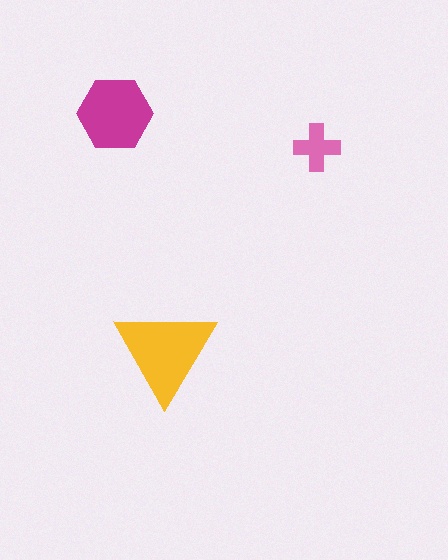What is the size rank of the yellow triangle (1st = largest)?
1st.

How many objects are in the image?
There are 3 objects in the image.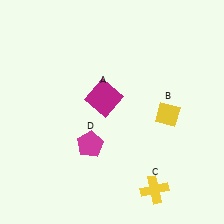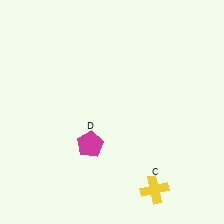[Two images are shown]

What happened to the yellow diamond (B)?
The yellow diamond (B) was removed in Image 2. It was in the bottom-right area of Image 1.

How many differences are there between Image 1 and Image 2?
There are 2 differences between the two images.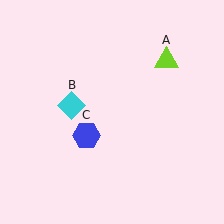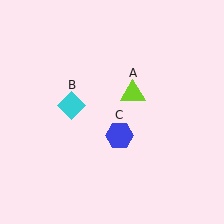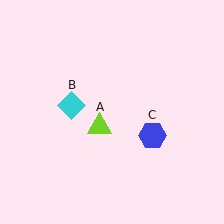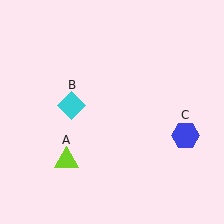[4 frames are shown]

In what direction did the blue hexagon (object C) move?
The blue hexagon (object C) moved right.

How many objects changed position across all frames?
2 objects changed position: lime triangle (object A), blue hexagon (object C).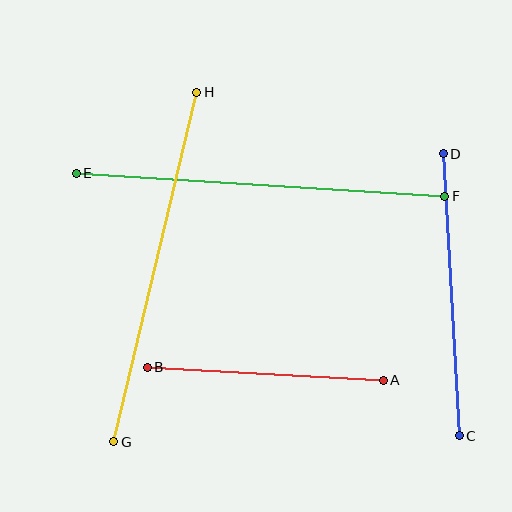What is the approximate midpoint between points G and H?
The midpoint is at approximately (155, 267) pixels.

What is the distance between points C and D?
The distance is approximately 283 pixels.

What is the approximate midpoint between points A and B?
The midpoint is at approximately (265, 374) pixels.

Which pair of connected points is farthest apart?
Points E and F are farthest apart.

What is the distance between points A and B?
The distance is approximately 236 pixels.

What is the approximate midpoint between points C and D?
The midpoint is at approximately (451, 295) pixels.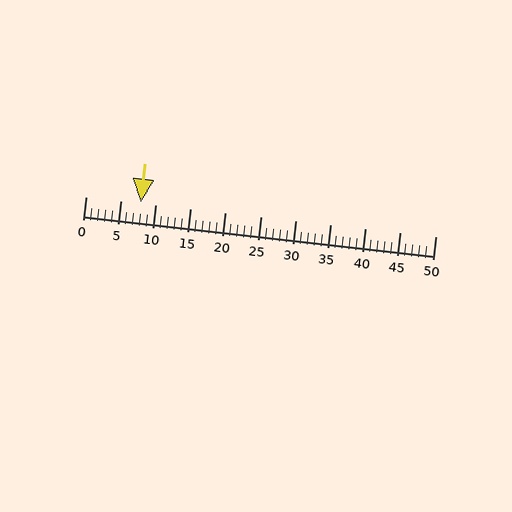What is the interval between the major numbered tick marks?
The major tick marks are spaced 5 units apart.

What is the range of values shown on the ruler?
The ruler shows values from 0 to 50.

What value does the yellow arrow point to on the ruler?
The yellow arrow points to approximately 8.